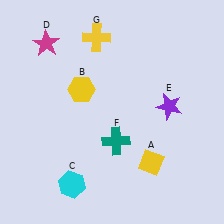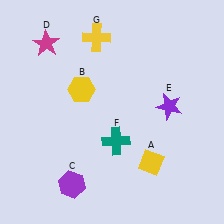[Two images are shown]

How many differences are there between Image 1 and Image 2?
There is 1 difference between the two images.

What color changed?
The hexagon (C) changed from cyan in Image 1 to purple in Image 2.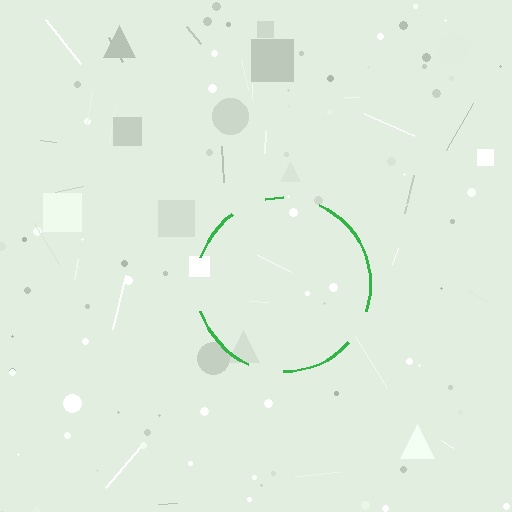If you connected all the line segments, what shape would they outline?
They would outline a circle.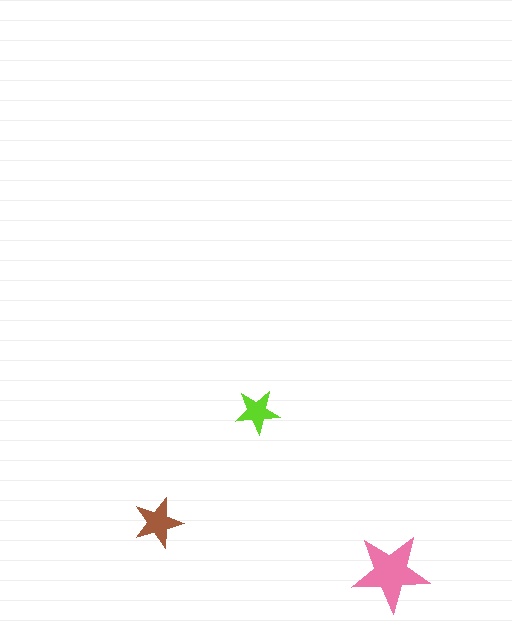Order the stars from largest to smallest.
the pink one, the brown one, the lime one.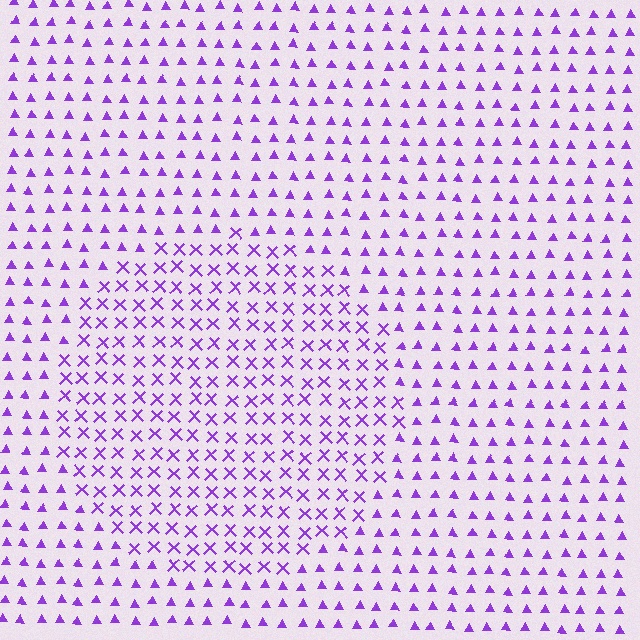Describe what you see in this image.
The image is filled with small purple elements arranged in a uniform grid. A circle-shaped region contains X marks, while the surrounding area contains triangles. The boundary is defined purely by the change in element shape.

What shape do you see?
I see a circle.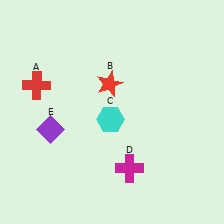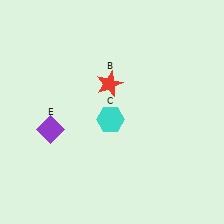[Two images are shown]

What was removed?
The magenta cross (D), the red cross (A) were removed in Image 2.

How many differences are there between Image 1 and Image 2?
There are 2 differences between the two images.